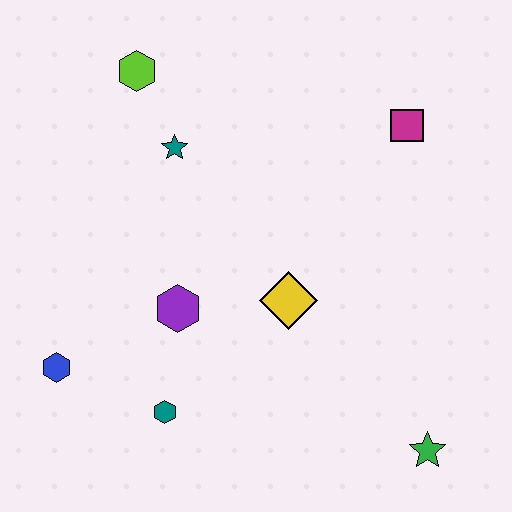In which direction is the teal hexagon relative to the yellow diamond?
The teal hexagon is to the left of the yellow diamond.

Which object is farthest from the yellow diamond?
The lime hexagon is farthest from the yellow diamond.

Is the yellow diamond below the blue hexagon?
No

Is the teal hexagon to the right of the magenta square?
No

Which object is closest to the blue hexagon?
The teal hexagon is closest to the blue hexagon.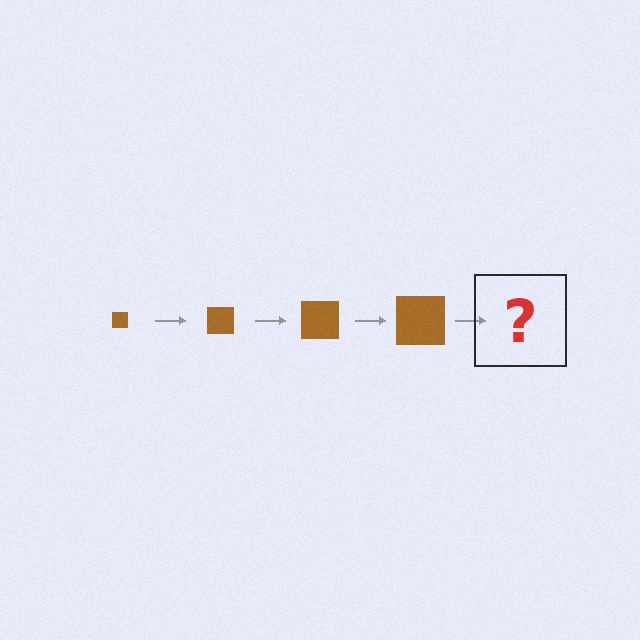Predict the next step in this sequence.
The next step is a brown square, larger than the previous one.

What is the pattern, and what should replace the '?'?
The pattern is that the square gets progressively larger each step. The '?' should be a brown square, larger than the previous one.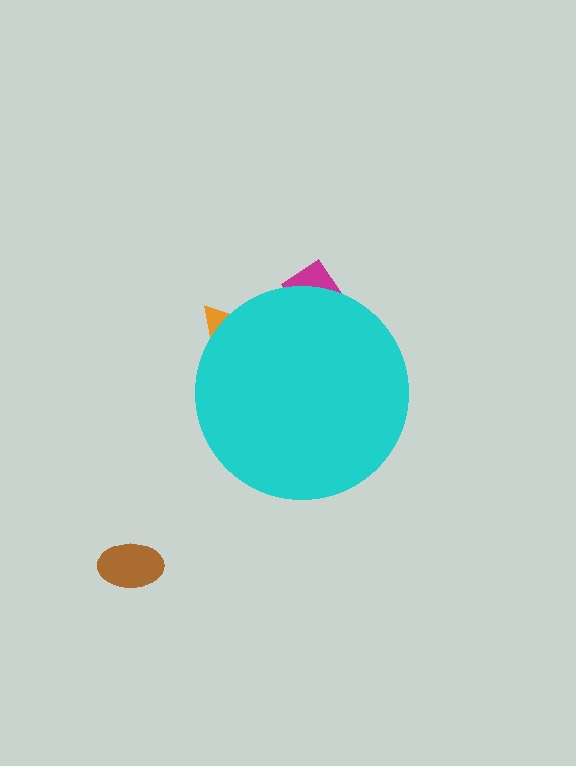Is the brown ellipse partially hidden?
No, the brown ellipse is fully visible.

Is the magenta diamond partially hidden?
Yes, the magenta diamond is partially hidden behind the cyan circle.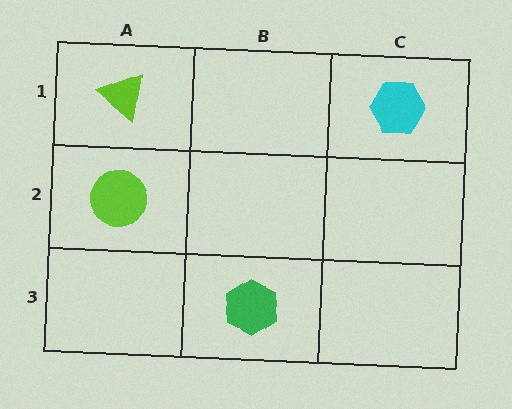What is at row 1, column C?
A cyan hexagon.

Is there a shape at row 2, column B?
No, that cell is empty.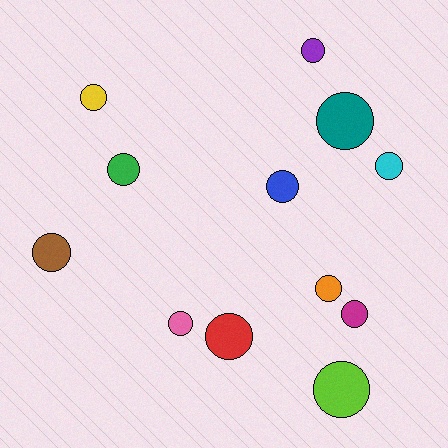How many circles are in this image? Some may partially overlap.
There are 12 circles.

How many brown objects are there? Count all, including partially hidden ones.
There is 1 brown object.